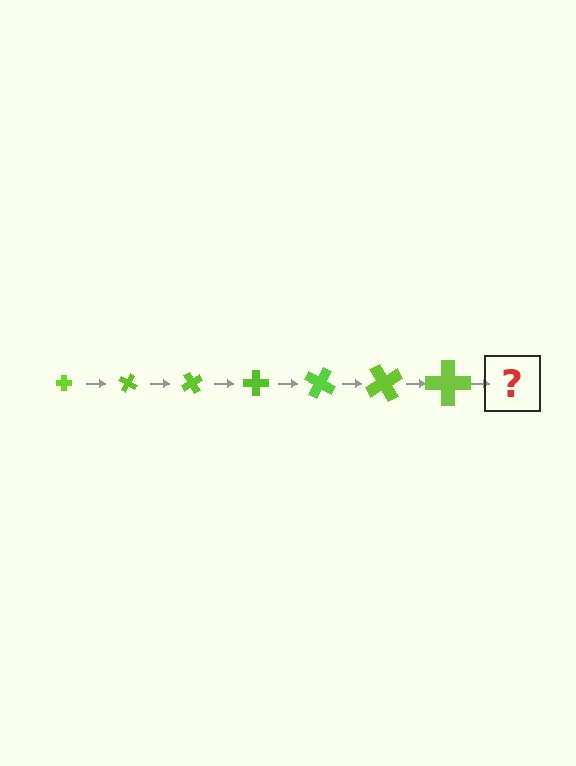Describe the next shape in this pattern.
It should be a cross, larger than the previous one and rotated 210 degrees from the start.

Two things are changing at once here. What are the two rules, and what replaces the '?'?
The two rules are that the cross grows larger each step and it rotates 30 degrees each step. The '?' should be a cross, larger than the previous one and rotated 210 degrees from the start.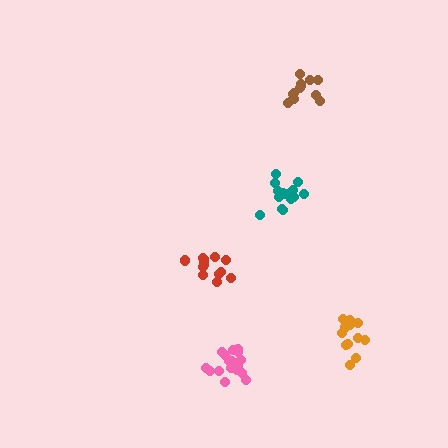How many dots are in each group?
Group 1: 13 dots, Group 2: 15 dots, Group 3: 14 dots, Group 4: 18 dots, Group 5: 14 dots (74 total).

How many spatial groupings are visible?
There are 5 spatial groupings.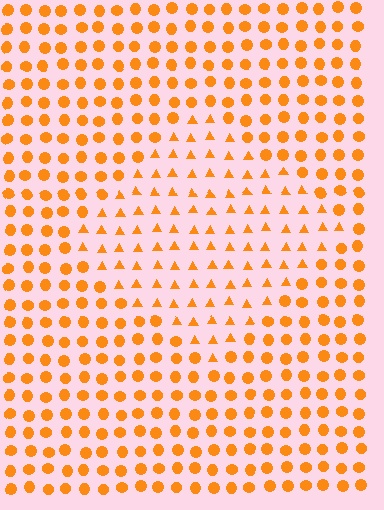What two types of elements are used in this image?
The image uses triangles inside the diamond region and circles outside it.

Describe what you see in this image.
The image is filled with small orange elements arranged in a uniform grid. A diamond-shaped region contains triangles, while the surrounding area contains circles. The boundary is defined purely by the change in element shape.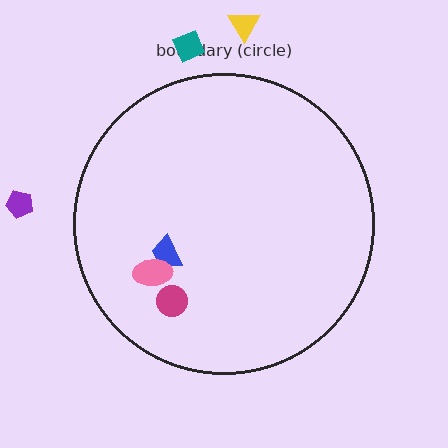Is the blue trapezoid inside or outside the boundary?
Inside.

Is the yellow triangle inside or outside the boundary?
Outside.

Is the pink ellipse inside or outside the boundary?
Inside.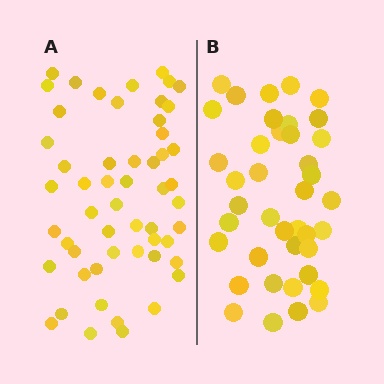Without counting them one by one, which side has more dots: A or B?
Region A (the left region) has more dots.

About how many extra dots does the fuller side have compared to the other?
Region A has approximately 15 more dots than region B.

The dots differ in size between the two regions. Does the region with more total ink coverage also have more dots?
No. Region B has more total ink coverage because its dots are larger, but region A actually contains more individual dots. Total area can be misleading — the number of items is what matters here.